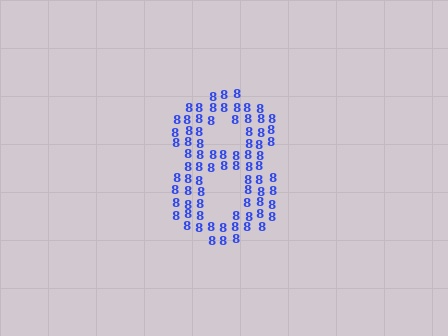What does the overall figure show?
The overall figure shows the digit 8.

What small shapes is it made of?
It is made of small digit 8's.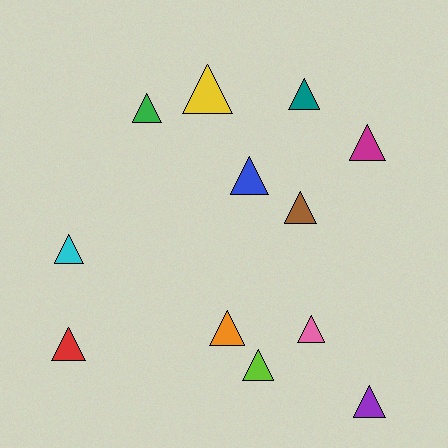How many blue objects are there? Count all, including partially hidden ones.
There is 1 blue object.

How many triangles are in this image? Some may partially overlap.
There are 12 triangles.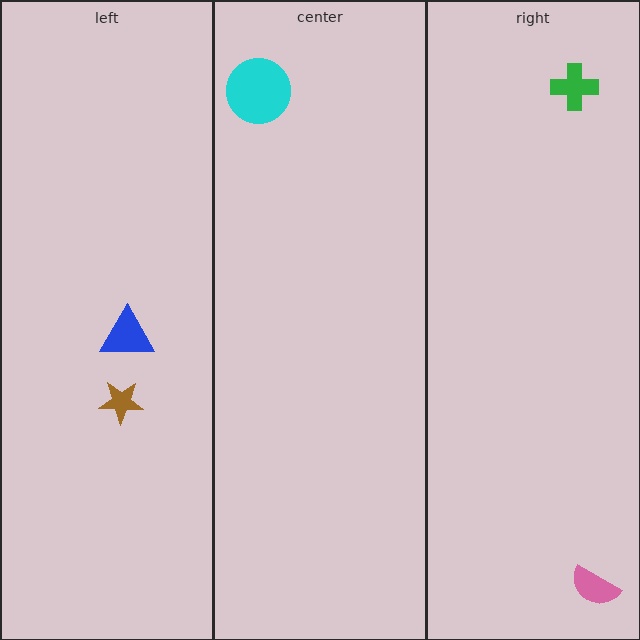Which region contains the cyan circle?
The center region.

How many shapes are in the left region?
2.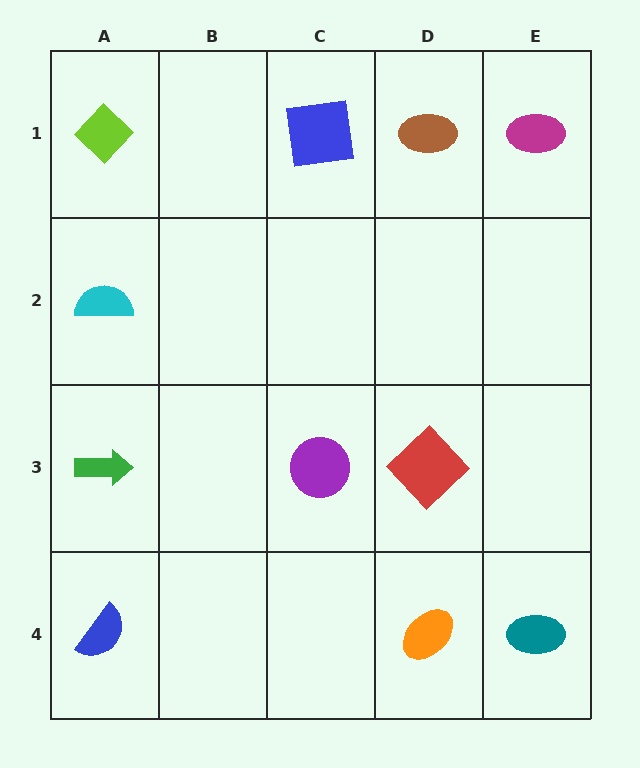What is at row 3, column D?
A red diamond.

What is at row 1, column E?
A magenta ellipse.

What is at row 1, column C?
A blue square.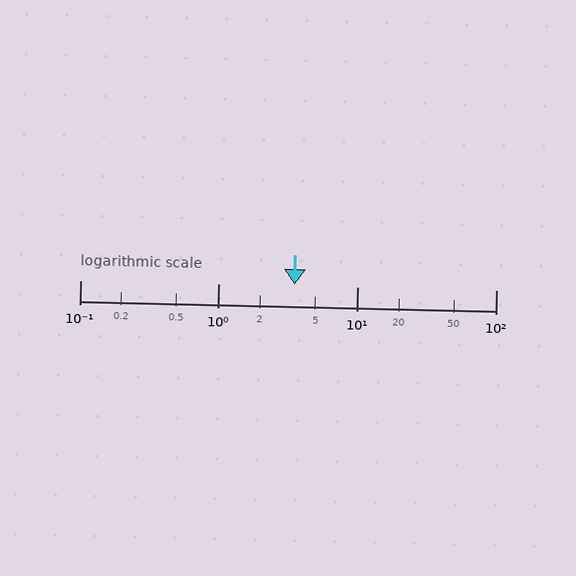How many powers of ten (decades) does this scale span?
The scale spans 3 decades, from 0.1 to 100.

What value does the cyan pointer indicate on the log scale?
The pointer indicates approximately 3.5.